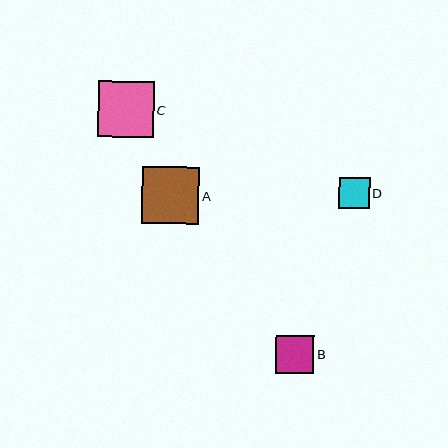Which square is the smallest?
Square D is the smallest with a size of approximately 31 pixels.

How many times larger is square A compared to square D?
Square A is approximately 1.9 times the size of square D.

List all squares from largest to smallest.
From largest to smallest: A, C, B, D.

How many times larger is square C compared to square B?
Square C is approximately 1.5 times the size of square B.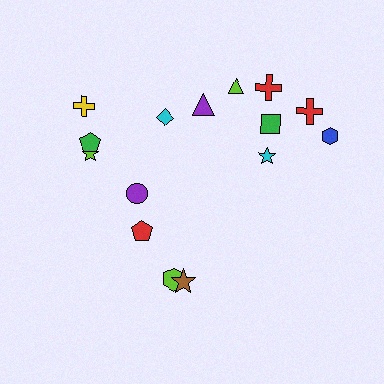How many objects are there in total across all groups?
There are 15 objects.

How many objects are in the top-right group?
There are 7 objects.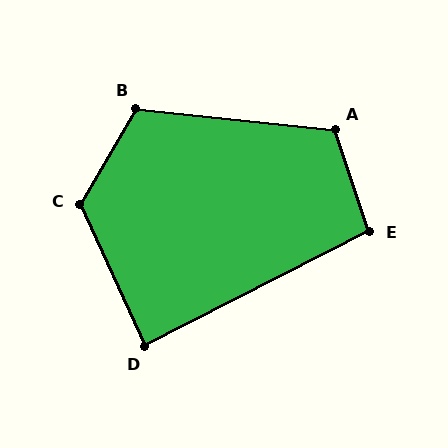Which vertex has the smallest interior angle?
D, at approximately 88 degrees.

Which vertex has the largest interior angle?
C, at approximately 125 degrees.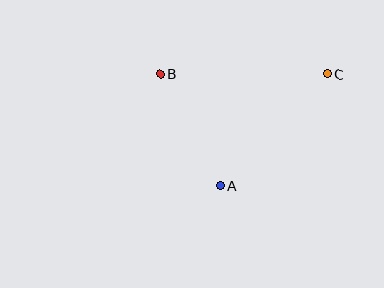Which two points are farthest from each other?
Points B and C are farthest from each other.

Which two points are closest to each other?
Points A and B are closest to each other.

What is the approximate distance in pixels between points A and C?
The distance between A and C is approximately 155 pixels.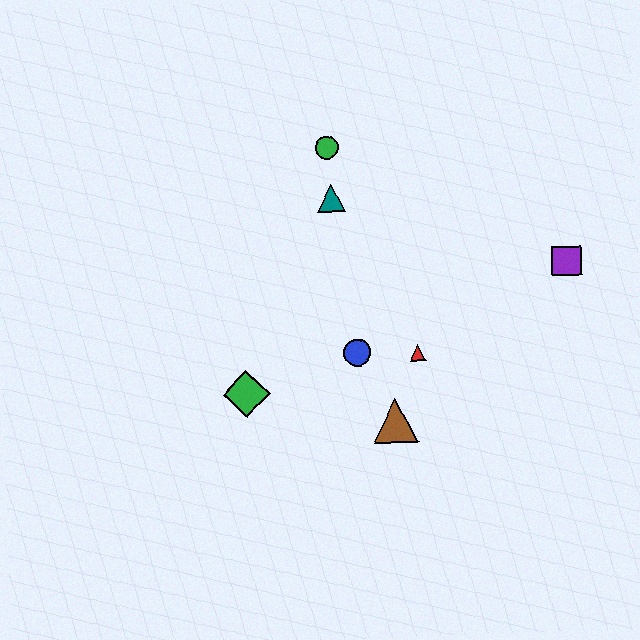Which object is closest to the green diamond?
The blue circle is closest to the green diamond.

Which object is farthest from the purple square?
The green diamond is farthest from the purple square.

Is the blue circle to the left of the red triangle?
Yes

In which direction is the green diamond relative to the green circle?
The green diamond is below the green circle.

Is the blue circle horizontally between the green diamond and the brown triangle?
Yes